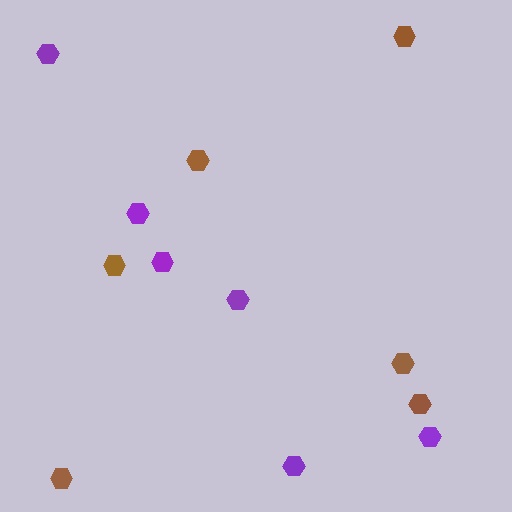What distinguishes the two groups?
There are 2 groups: one group of brown hexagons (6) and one group of purple hexagons (6).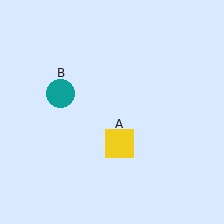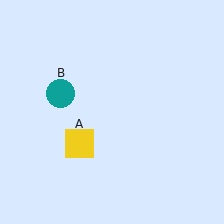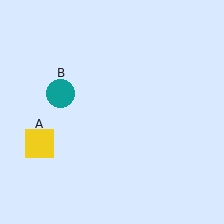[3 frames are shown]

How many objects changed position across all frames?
1 object changed position: yellow square (object A).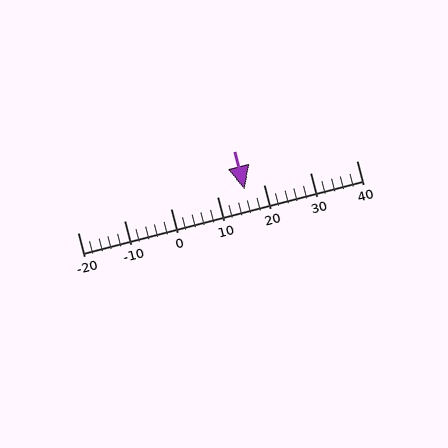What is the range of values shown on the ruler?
The ruler shows values from -20 to 40.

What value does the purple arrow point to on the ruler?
The purple arrow points to approximately 16.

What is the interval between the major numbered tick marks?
The major tick marks are spaced 10 units apart.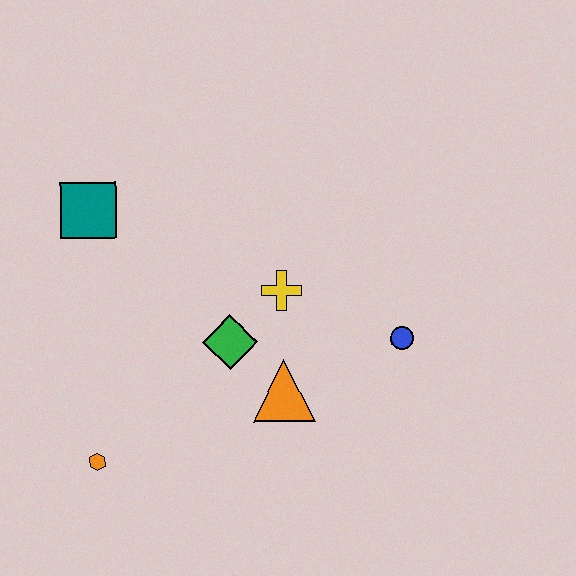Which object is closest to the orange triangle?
The green diamond is closest to the orange triangle.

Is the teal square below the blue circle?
No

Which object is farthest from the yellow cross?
The orange hexagon is farthest from the yellow cross.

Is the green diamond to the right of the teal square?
Yes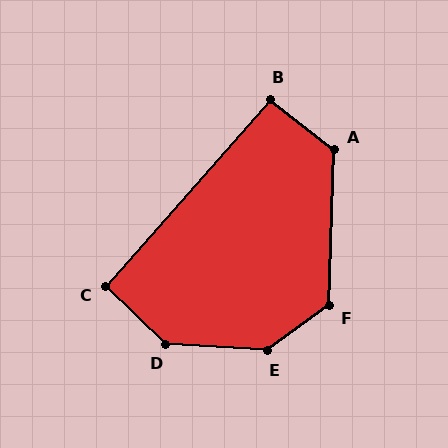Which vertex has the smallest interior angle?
C, at approximately 93 degrees.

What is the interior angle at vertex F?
Approximately 128 degrees (obtuse).